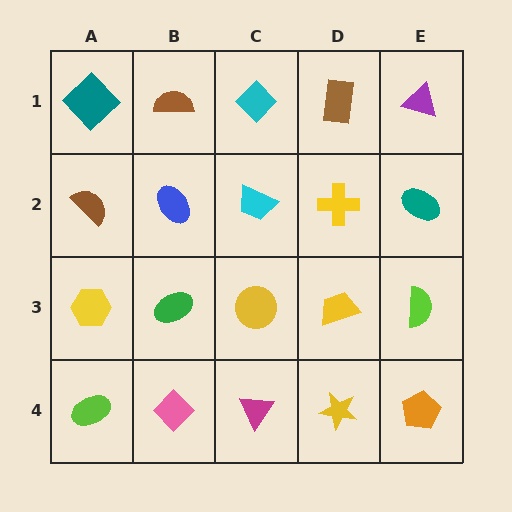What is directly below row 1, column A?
A brown semicircle.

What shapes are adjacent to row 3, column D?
A yellow cross (row 2, column D), a yellow star (row 4, column D), a yellow circle (row 3, column C), a lime semicircle (row 3, column E).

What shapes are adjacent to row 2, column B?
A brown semicircle (row 1, column B), a green ellipse (row 3, column B), a brown semicircle (row 2, column A), a cyan trapezoid (row 2, column C).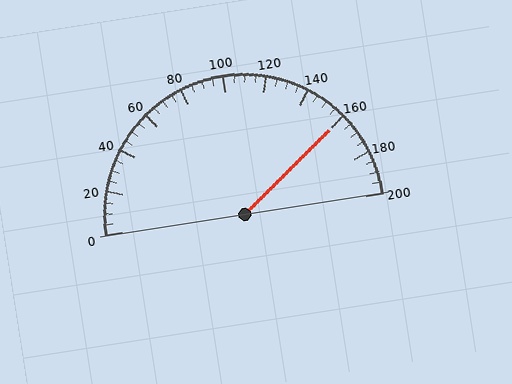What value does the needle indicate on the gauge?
The needle indicates approximately 160.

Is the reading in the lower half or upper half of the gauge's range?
The reading is in the upper half of the range (0 to 200).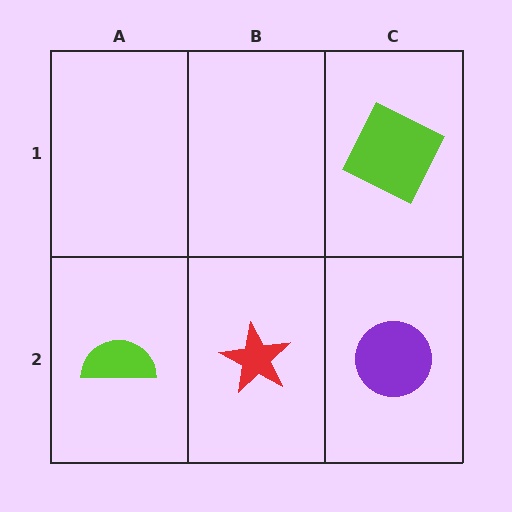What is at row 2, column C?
A purple circle.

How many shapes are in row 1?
1 shape.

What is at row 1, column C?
A lime square.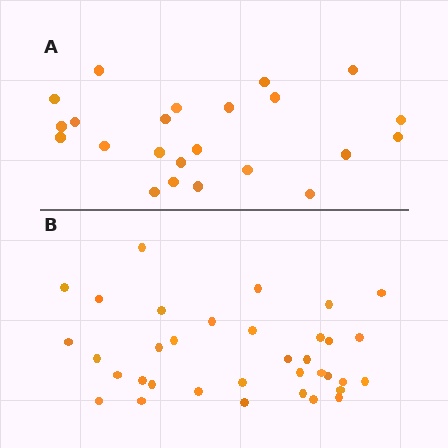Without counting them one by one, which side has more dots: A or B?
Region B (the bottom region) has more dots.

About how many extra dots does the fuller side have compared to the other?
Region B has roughly 12 or so more dots than region A.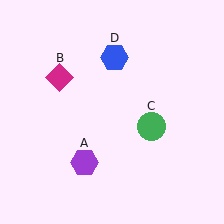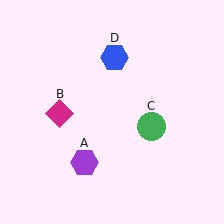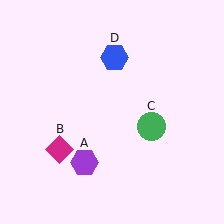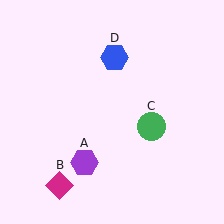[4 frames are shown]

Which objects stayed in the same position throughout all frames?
Purple hexagon (object A) and green circle (object C) and blue hexagon (object D) remained stationary.